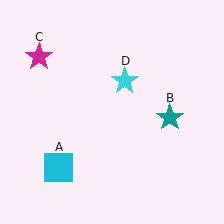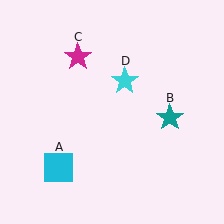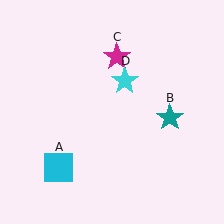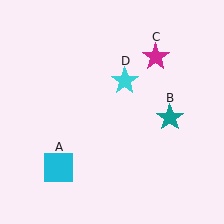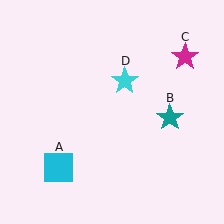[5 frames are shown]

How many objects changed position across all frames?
1 object changed position: magenta star (object C).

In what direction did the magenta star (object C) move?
The magenta star (object C) moved right.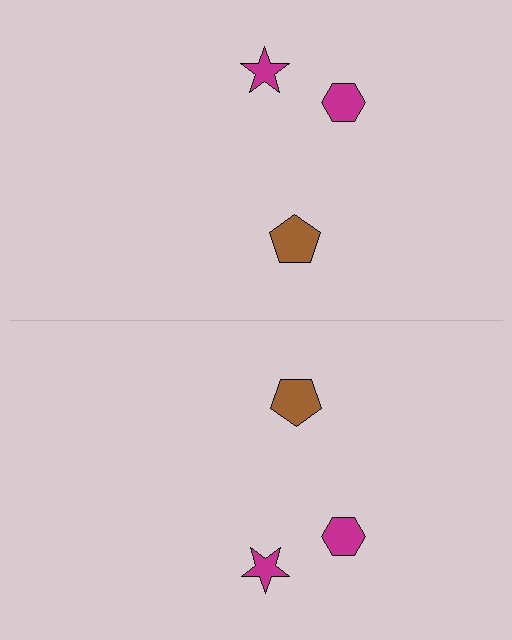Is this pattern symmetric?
Yes, this pattern has bilateral (reflection) symmetry.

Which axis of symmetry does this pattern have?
The pattern has a horizontal axis of symmetry running through the center of the image.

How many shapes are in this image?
There are 6 shapes in this image.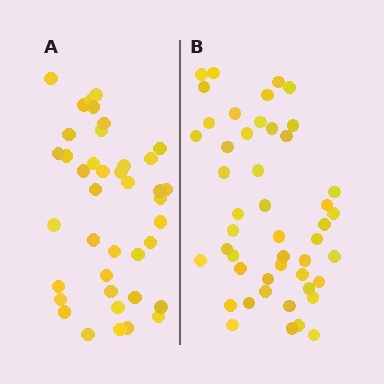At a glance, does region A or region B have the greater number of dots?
Region B (the right region) has more dots.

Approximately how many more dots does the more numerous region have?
Region B has roughly 8 or so more dots than region A.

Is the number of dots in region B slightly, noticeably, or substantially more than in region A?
Region B has only slightly more — the two regions are fairly close. The ratio is roughly 1.2 to 1.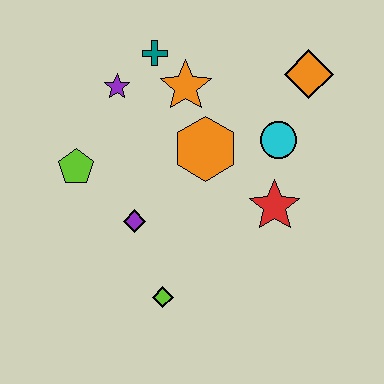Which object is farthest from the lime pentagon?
The orange diamond is farthest from the lime pentagon.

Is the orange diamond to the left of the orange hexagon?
No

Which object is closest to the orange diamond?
The cyan circle is closest to the orange diamond.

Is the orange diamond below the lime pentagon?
No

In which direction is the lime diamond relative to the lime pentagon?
The lime diamond is below the lime pentagon.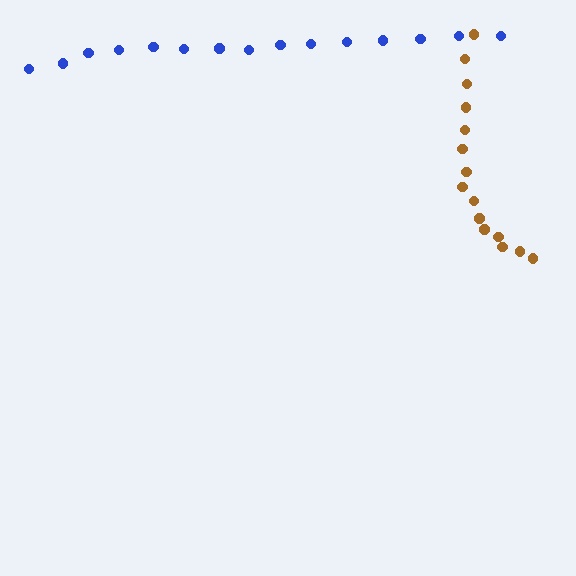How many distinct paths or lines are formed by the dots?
There are 2 distinct paths.